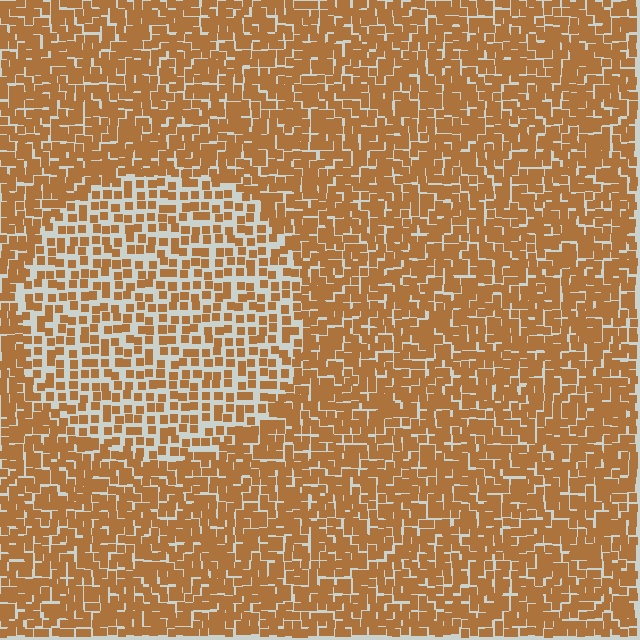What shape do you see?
I see a circle.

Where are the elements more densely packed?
The elements are more densely packed outside the circle boundary.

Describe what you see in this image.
The image contains small brown elements arranged at two different densities. A circle-shaped region is visible where the elements are less densely packed than the surrounding area.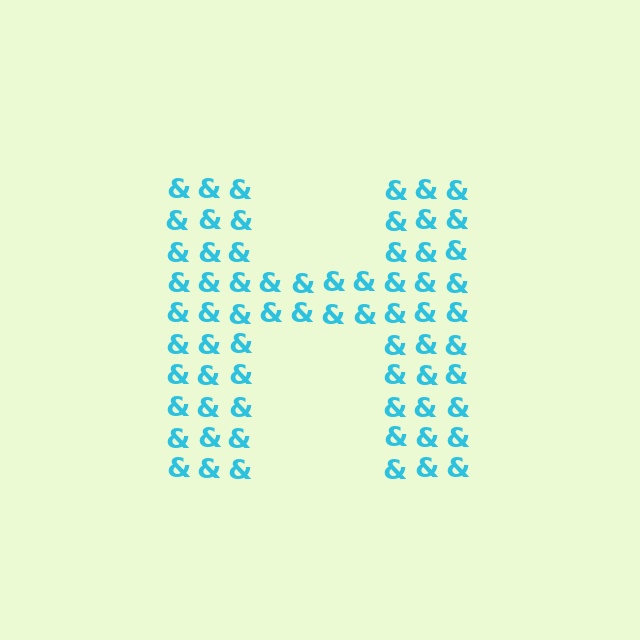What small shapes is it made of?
It is made of small ampersands.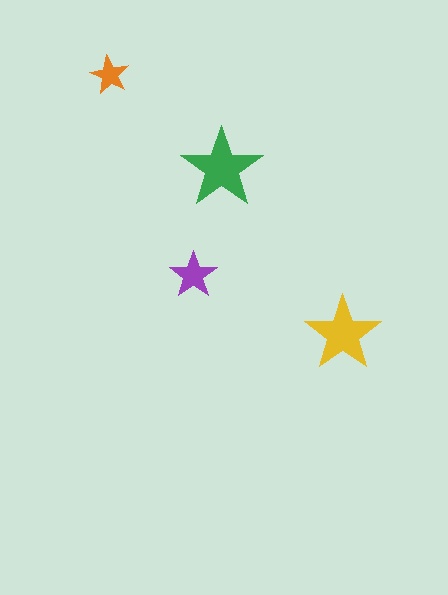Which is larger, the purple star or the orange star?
The purple one.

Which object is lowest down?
The yellow star is bottommost.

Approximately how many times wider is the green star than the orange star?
About 2 times wider.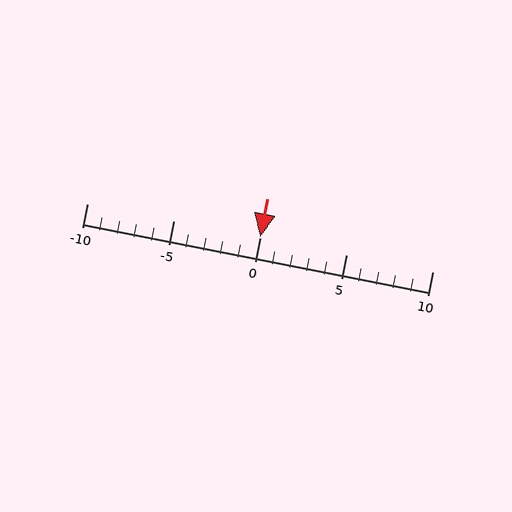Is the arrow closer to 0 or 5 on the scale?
The arrow is closer to 0.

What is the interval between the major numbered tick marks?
The major tick marks are spaced 5 units apart.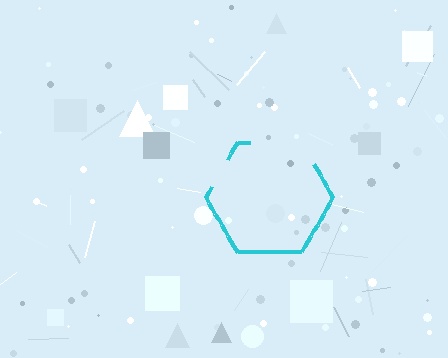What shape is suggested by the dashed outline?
The dashed outline suggests a hexagon.